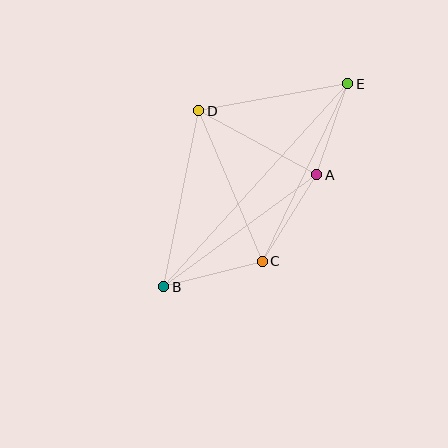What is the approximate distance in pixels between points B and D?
The distance between B and D is approximately 180 pixels.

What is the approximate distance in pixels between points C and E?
The distance between C and E is approximately 197 pixels.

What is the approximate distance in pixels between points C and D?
The distance between C and D is approximately 164 pixels.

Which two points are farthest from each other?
Points B and E are farthest from each other.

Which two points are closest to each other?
Points A and E are closest to each other.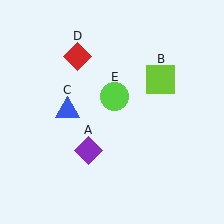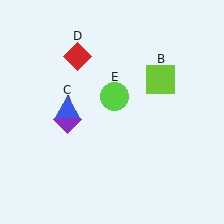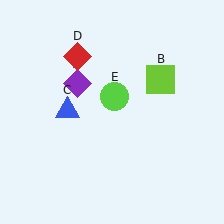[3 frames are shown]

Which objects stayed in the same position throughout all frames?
Lime square (object B) and blue triangle (object C) and red diamond (object D) and lime circle (object E) remained stationary.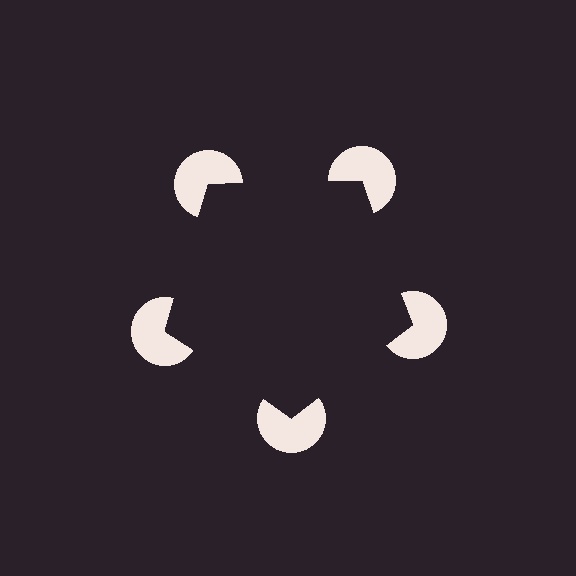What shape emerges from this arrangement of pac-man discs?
An illusory pentagon — its edges are inferred from the aligned wedge cuts in the pac-man discs, not physically drawn.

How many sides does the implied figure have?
5 sides.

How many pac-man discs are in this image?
There are 5 — one at each vertex of the illusory pentagon.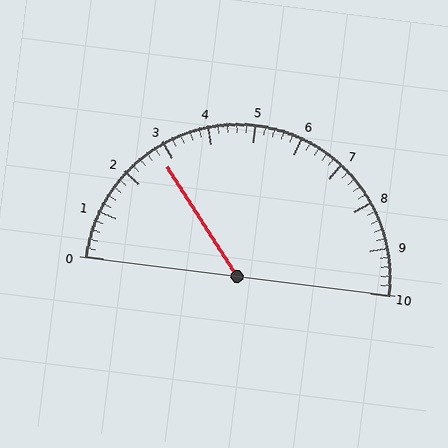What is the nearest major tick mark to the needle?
The nearest major tick mark is 3.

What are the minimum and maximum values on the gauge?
The gauge ranges from 0 to 10.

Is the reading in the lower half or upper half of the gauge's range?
The reading is in the lower half of the range (0 to 10).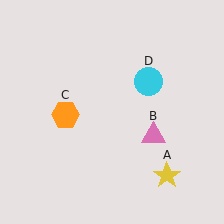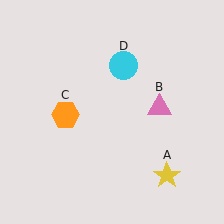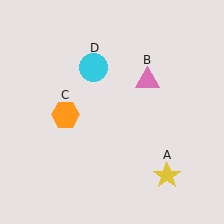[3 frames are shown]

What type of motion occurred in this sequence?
The pink triangle (object B), cyan circle (object D) rotated counterclockwise around the center of the scene.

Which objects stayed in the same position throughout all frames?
Yellow star (object A) and orange hexagon (object C) remained stationary.